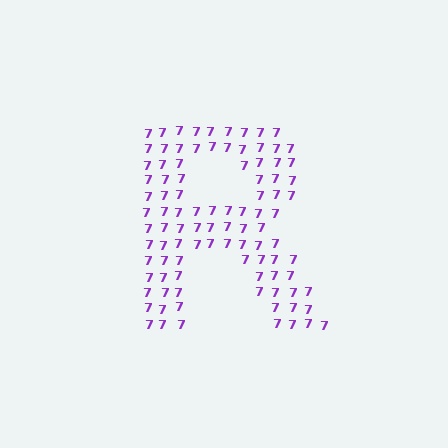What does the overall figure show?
The overall figure shows the letter R.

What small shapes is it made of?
It is made of small digit 7's.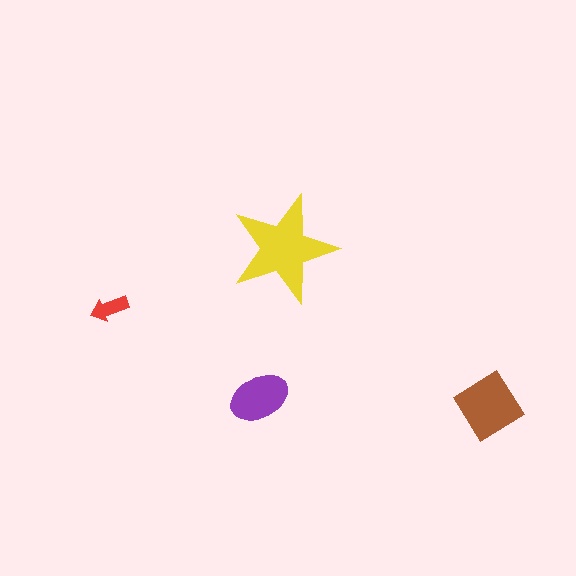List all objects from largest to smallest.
The yellow star, the brown diamond, the purple ellipse, the red arrow.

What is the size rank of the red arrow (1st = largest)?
4th.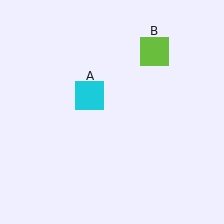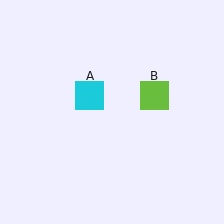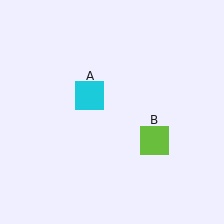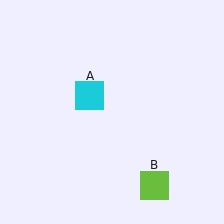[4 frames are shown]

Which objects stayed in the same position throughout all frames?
Cyan square (object A) remained stationary.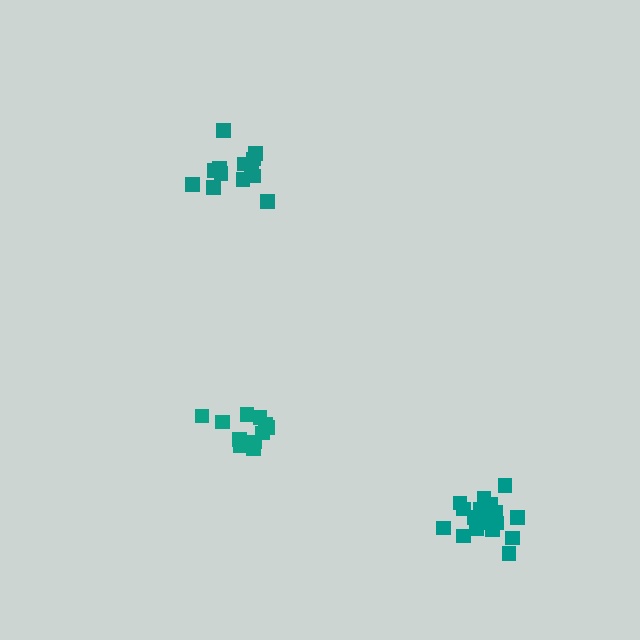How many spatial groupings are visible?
There are 3 spatial groupings.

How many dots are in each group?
Group 1: 17 dots, Group 2: 13 dots, Group 3: 11 dots (41 total).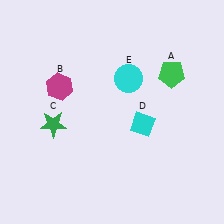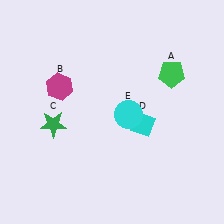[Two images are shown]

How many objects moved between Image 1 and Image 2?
1 object moved between the two images.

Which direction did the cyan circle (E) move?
The cyan circle (E) moved down.